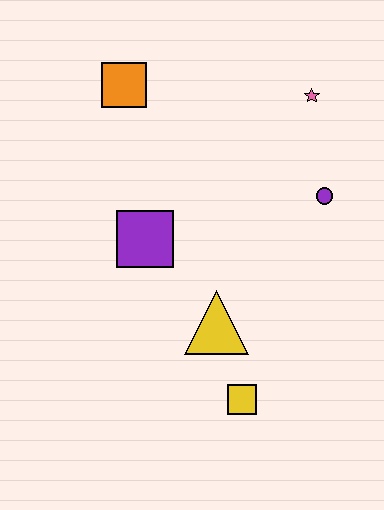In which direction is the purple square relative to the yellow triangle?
The purple square is above the yellow triangle.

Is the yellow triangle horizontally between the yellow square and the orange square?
Yes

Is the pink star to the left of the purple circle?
Yes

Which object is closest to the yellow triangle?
The yellow square is closest to the yellow triangle.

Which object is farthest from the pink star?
The yellow square is farthest from the pink star.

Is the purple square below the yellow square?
No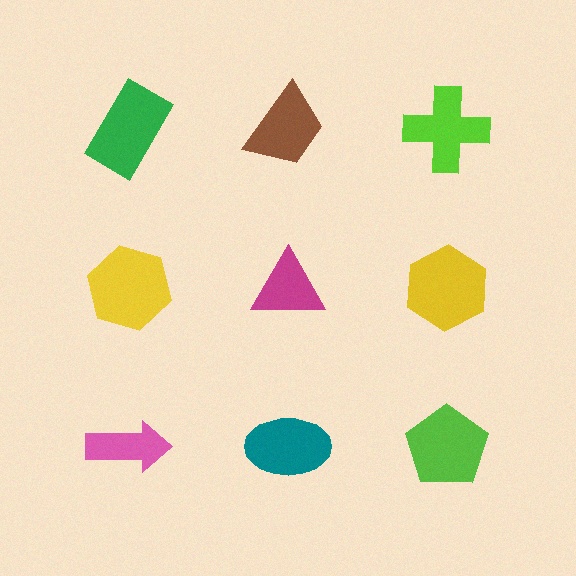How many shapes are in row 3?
3 shapes.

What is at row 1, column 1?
A green rectangle.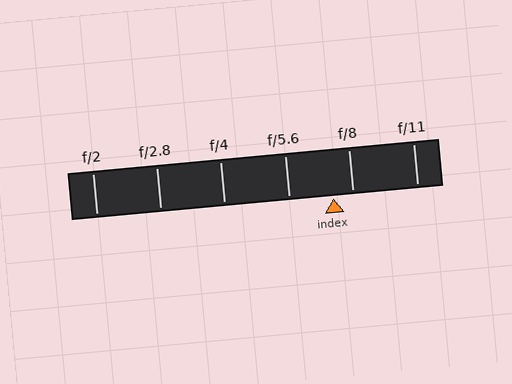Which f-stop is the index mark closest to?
The index mark is closest to f/8.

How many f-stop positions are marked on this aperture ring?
There are 6 f-stop positions marked.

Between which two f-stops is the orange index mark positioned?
The index mark is between f/5.6 and f/8.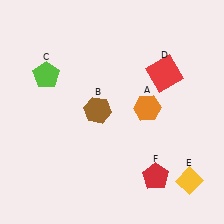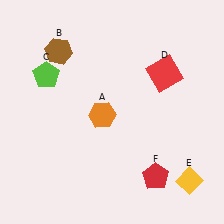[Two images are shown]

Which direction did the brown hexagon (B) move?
The brown hexagon (B) moved up.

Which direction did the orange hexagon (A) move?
The orange hexagon (A) moved left.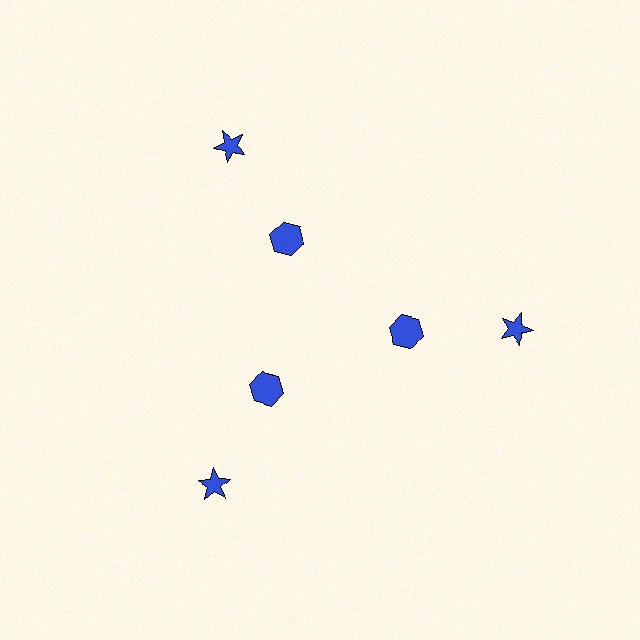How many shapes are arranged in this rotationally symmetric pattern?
There are 6 shapes, arranged in 3 groups of 2.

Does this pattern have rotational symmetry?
Yes, this pattern has 3-fold rotational symmetry. It looks the same after rotating 120 degrees around the center.